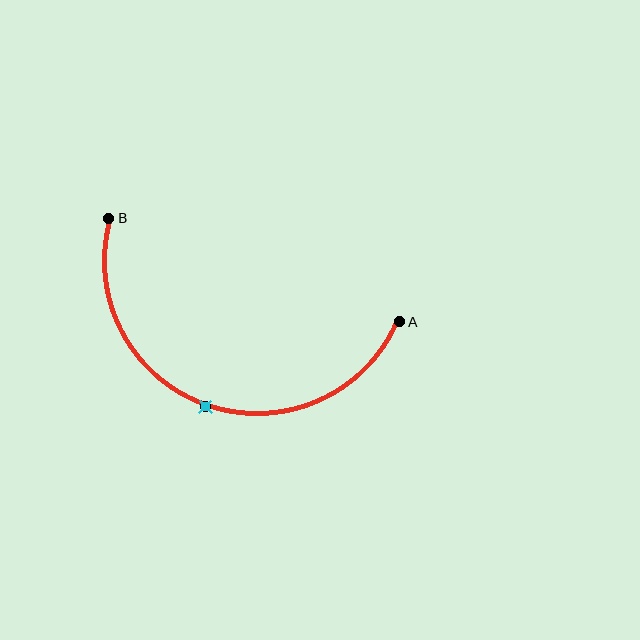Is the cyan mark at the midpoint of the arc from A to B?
Yes. The cyan mark lies on the arc at equal arc-length from both A and B — it is the arc midpoint.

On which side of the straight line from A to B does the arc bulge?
The arc bulges below the straight line connecting A and B.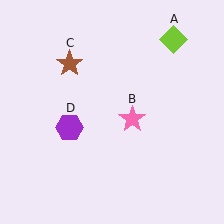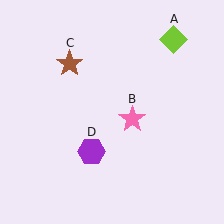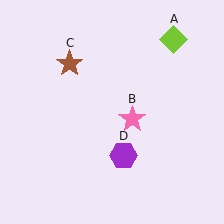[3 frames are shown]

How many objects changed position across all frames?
1 object changed position: purple hexagon (object D).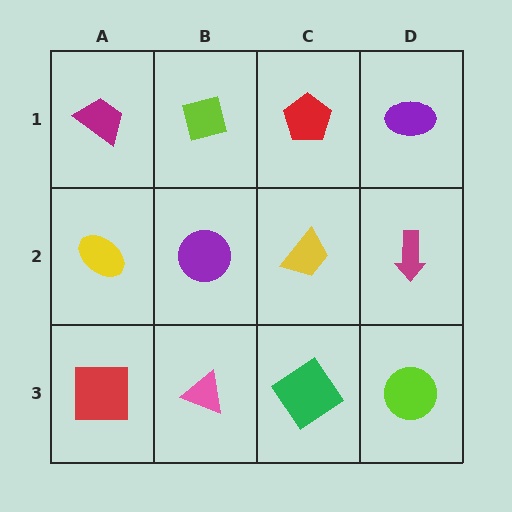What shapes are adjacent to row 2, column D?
A purple ellipse (row 1, column D), a lime circle (row 3, column D), a yellow trapezoid (row 2, column C).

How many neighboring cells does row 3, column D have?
2.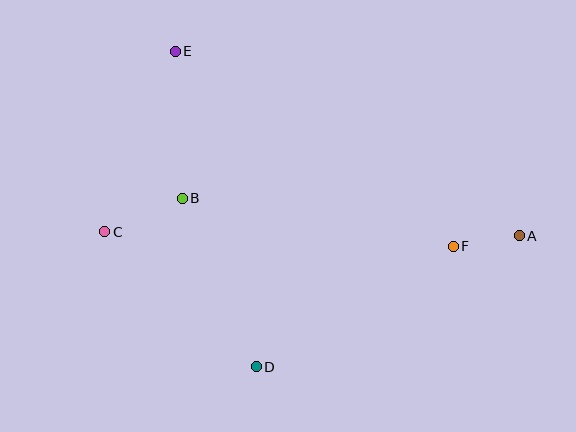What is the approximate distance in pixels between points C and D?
The distance between C and D is approximately 203 pixels.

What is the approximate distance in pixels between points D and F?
The distance between D and F is approximately 231 pixels.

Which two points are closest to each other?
Points A and F are closest to each other.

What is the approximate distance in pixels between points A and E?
The distance between A and E is approximately 390 pixels.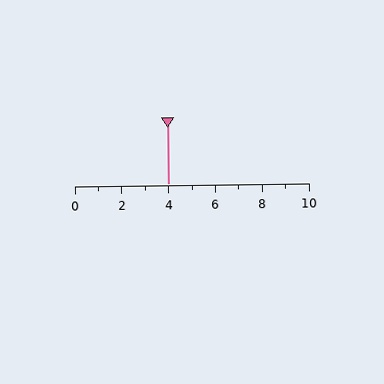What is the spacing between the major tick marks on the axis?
The major ticks are spaced 2 apart.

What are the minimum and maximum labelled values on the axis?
The axis runs from 0 to 10.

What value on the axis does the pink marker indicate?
The marker indicates approximately 4.